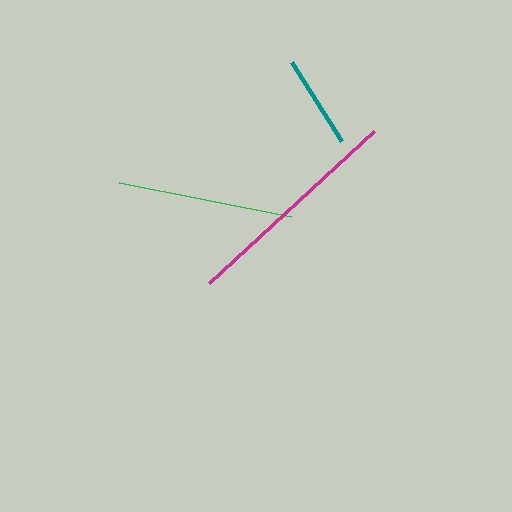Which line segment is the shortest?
The teal line is the shortest at approximately 94 pixels.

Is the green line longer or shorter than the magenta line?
The magenta line is longer than the green line.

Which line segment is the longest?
The magenta line is the longest at approximately 224 pixels.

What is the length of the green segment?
The green segment is approximately 176 pixels long.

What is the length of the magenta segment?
The magenta segment is approximately 224 pixels long.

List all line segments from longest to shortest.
From longest to shortest: magenta, green, teal.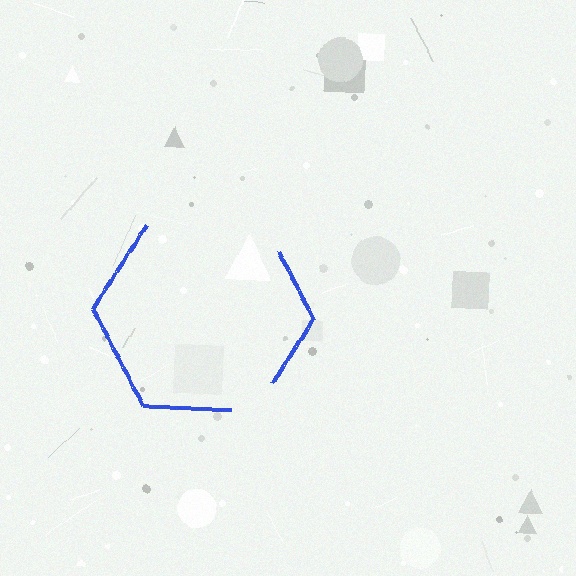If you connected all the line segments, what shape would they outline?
They would outline a hexagon.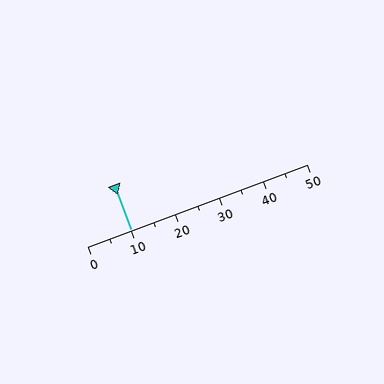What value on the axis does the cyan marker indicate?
The marker indicates approximately 10.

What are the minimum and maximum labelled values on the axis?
The axis runs from 0 to 50.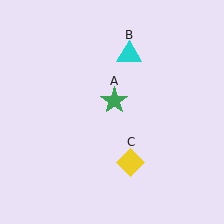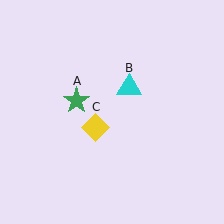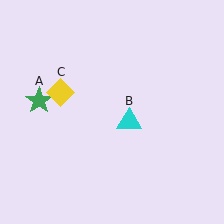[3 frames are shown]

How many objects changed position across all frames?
3 objects changed position: green star (object A), cyan triangle (object B), yellow diamond (object C).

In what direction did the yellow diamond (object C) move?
The yellow diamond (object C) moved up and to the left.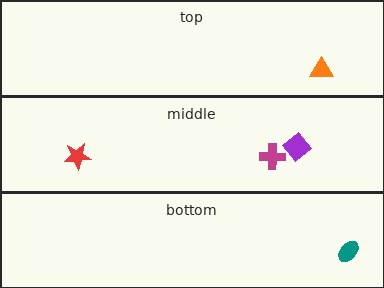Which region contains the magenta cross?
The middle region.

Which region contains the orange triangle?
The top region.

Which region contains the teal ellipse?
The bottom region.